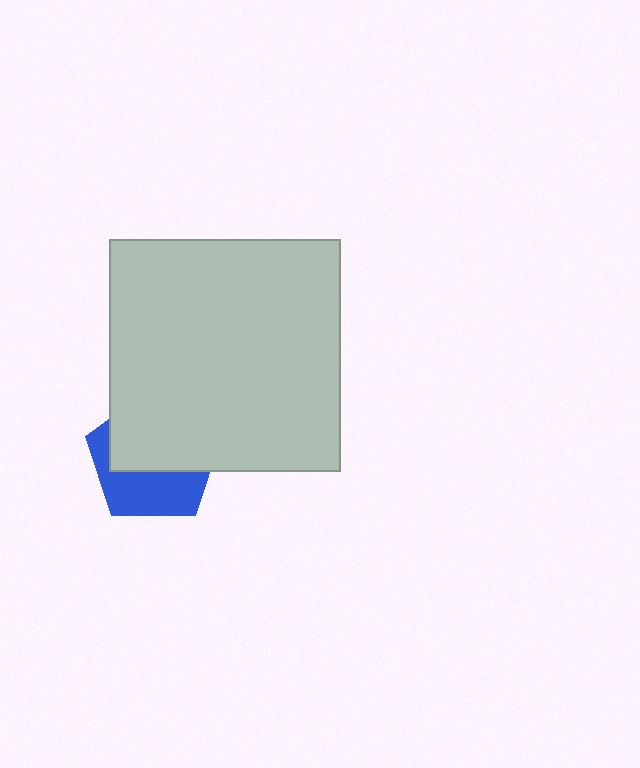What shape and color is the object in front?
The object in front is a light gray square.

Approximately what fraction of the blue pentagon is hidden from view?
Roughly 57% of the blue pentagon is hidden behind the light gray square.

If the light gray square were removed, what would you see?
You would see the complete blue pentagon.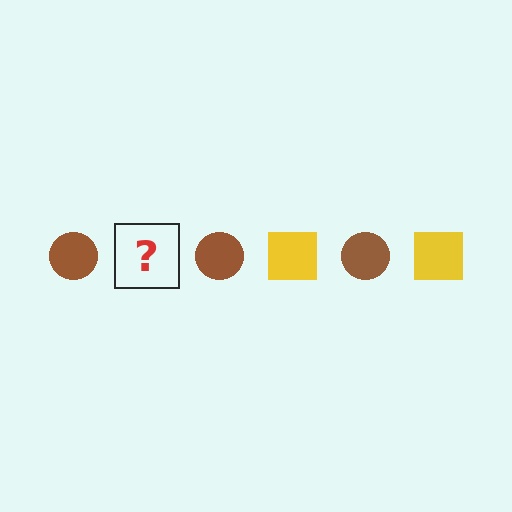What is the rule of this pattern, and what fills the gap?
The rule is that the pattern alternates between brown circle and yellow square. The gap should be filled with a yellow square.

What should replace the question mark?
The question mark should be replaced with a yellow square.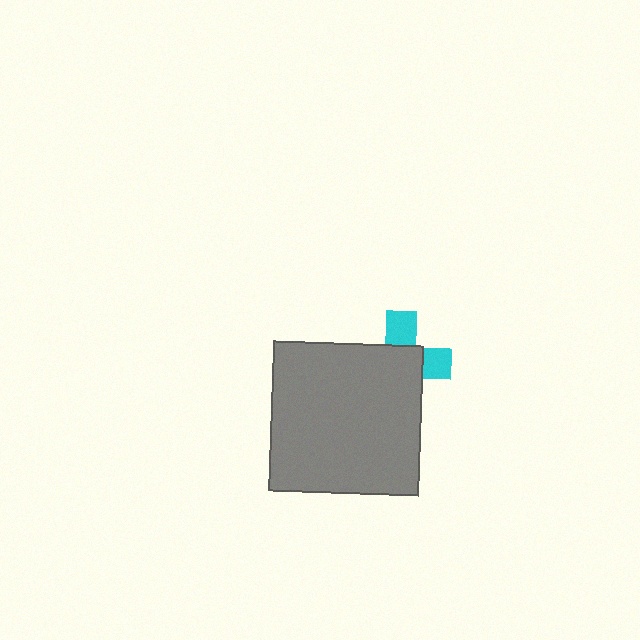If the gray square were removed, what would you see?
You would see the complete cyan cross.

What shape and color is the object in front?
The object in front is a gray square.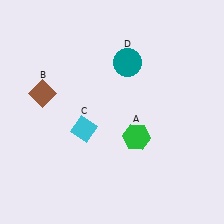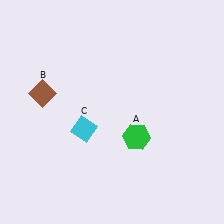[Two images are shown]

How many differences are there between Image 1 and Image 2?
There is 1 difference between the two images.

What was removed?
The teal circle (D) was removed in Image 2.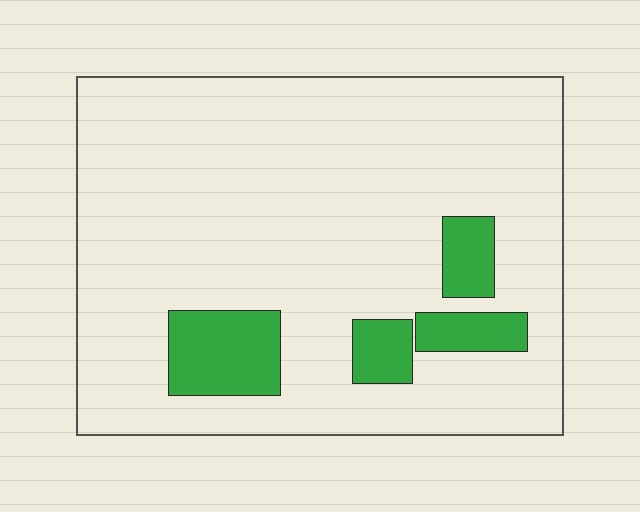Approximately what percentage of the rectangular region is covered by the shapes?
Approximately 15%.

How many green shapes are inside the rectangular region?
4.